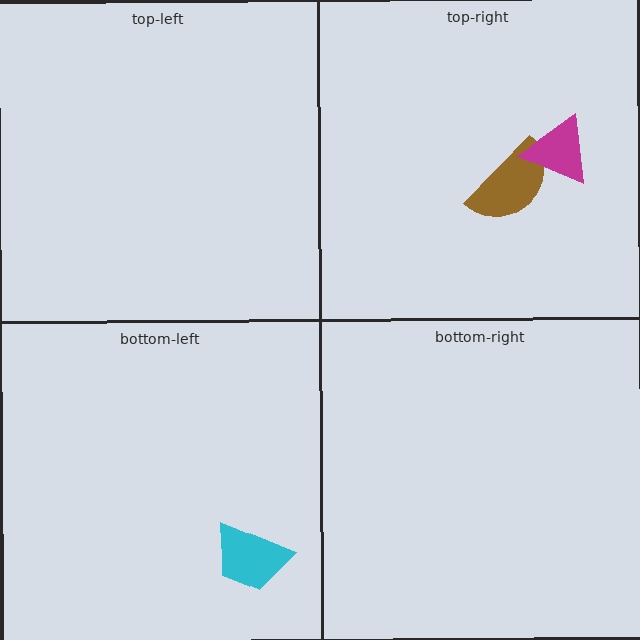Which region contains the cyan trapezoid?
The bottom-left region.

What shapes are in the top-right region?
The brown semicircle, the magenta triangle.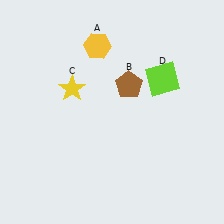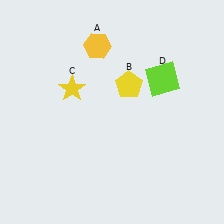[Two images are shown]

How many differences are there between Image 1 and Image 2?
There is 1 difference between the two images.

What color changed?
The pentagon (B) changed from brown in Image 1 to yellow in Image 2.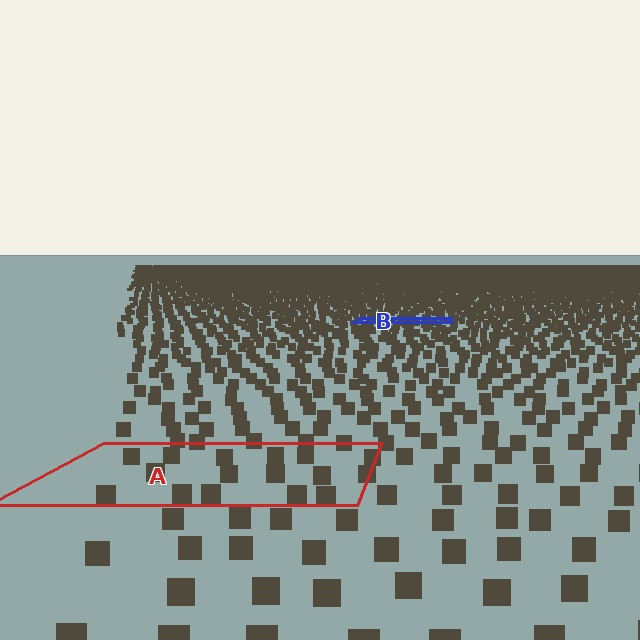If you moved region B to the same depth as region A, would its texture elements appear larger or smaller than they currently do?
They would appear larger. At a closer depth, the same texture elements are projected at a bigger on-screen size.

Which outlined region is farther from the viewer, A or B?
Region B is farther from the viewer — the texture elements inside it appear smaller and more densely packed.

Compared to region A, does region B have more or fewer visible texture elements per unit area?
Region B has more texture elements per unit area — they are packed more densely because it is farther away.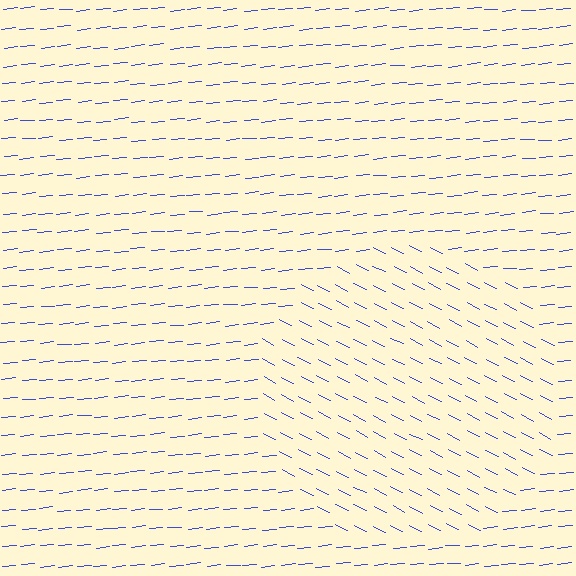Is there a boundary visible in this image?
Yes, there is a texture boundary formed by a change in line orientation.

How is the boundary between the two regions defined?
The boundary is defined purely by a change in line orientation (approximately 33 degrees difference). All lines are the same color and thickness.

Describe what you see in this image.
The image is filled with small blue line segments. A circle region in the image has lines oriented differently from the surrounding lines, creating a visible texture boundary.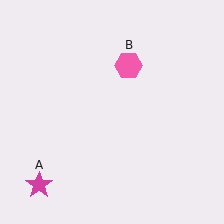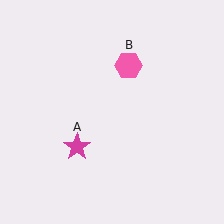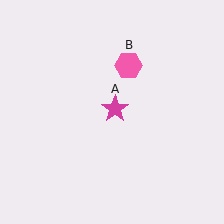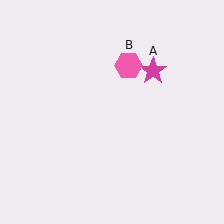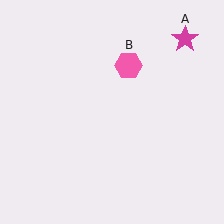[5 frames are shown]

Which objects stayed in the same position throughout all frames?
Pink hexagon (object B) remained stationary.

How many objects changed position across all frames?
1 object changed position: magenta star (object A).